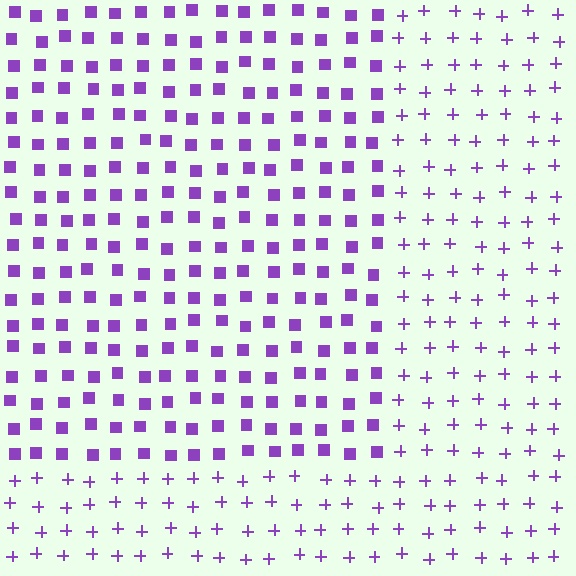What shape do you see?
I see a rectangle.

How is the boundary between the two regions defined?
The boundary is defined by a change in element shape: squares inside vs. plus signs outside. All elements share the same color and spacing.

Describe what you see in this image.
The image is filled with small purple elements arranged in a uniform grid. A rectangle-shaped region contains squares, while the surrounding area contains plus signs. The boundary is defined purely by the change in element shape.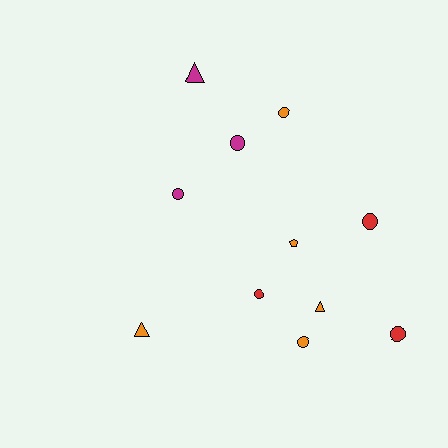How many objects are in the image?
There are 11 objects.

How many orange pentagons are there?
There is 1 orange pentagon.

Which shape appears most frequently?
Circle, with 7 objects.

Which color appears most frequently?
Orange, with 5 objects.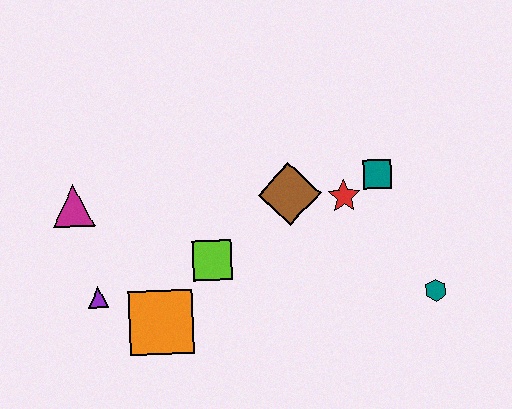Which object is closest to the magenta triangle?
The purple triangle is closest to the magenta triangle.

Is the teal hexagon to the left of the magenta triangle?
No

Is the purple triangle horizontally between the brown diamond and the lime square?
No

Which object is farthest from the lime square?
The teal hexagon is farthest from the lime square.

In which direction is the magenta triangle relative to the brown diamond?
The magenta triangle is to the left of the brown diamond.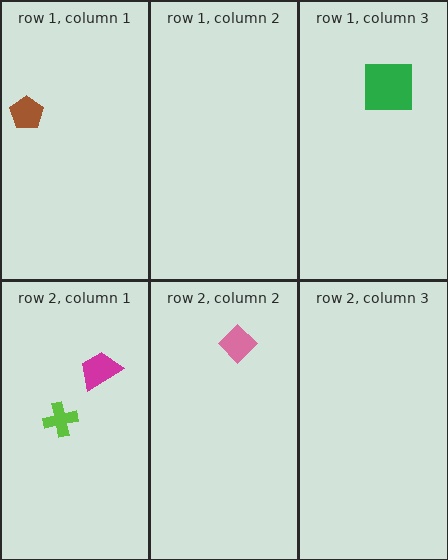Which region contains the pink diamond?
The row 2, column 2 region.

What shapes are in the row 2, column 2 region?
The pink diamond.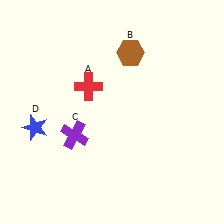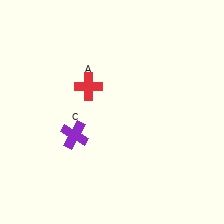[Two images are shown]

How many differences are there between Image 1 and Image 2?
There are 2 differences between the two images.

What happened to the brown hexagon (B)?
The brown hexagon (B) was removed in Image 2. It was in the top-right area of Image 1.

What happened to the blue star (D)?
The blue star (D) was removed in Image 2. It was in the bottom-left area of Image 1.